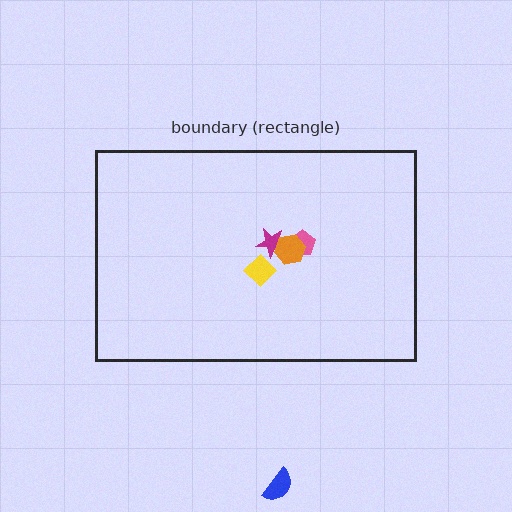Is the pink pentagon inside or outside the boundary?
Inside.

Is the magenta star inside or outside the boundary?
Inside.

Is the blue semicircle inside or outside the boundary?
Outside.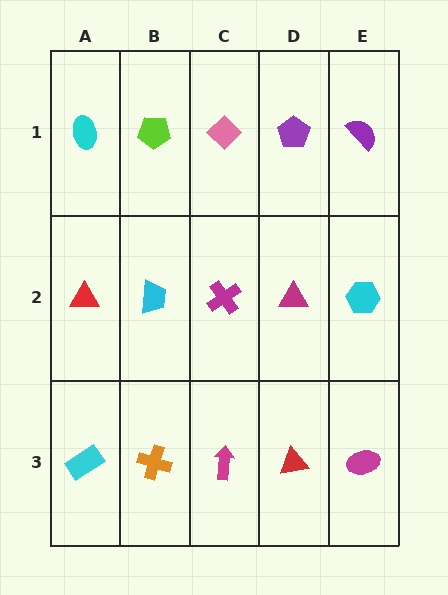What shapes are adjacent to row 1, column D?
A magenta triangle (row 2, column D), a pink diamond (row 1, column C), a purple semicircle (row 1, column E).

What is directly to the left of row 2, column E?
A magenta triangle.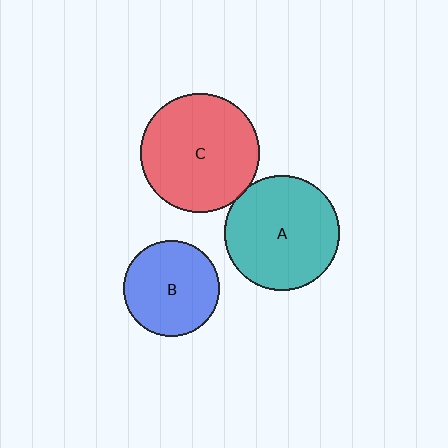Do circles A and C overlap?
Yes.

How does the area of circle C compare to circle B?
Approximately 1.5 times.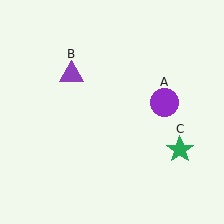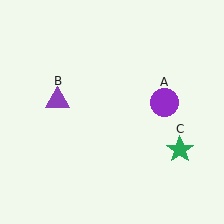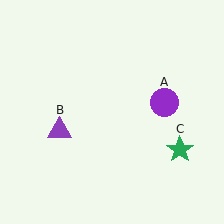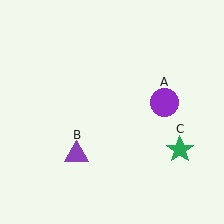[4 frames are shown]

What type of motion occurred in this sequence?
The purple triangle (object B) rotated counterclockwise around the center of the scene.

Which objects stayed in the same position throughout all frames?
Purple circle (object A) and green star (object C) remained stationary.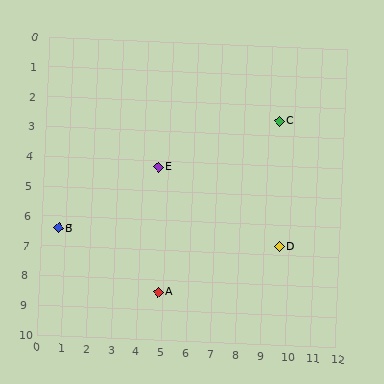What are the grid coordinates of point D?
Point D is at approximately (9.6, 6.7).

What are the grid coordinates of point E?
Point E is at approximately (4.6, 4.2).